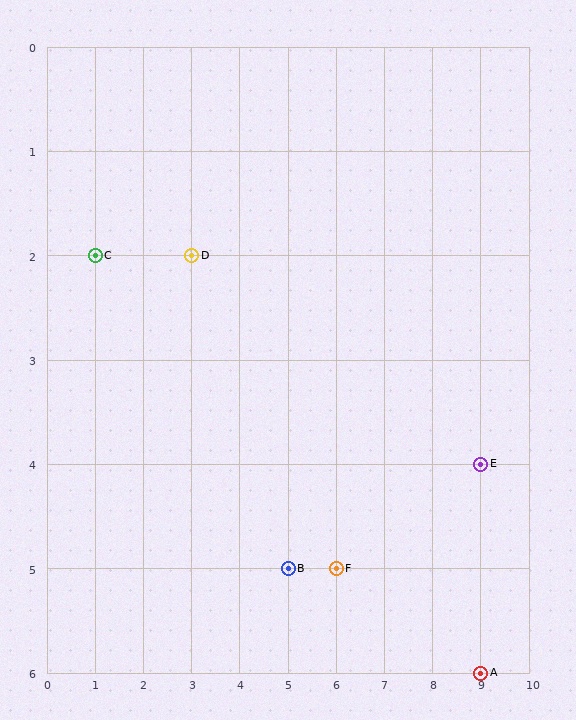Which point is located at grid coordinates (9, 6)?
Point A is at (9, 6).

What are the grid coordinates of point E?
Point E is at grid coordinates (9, 4).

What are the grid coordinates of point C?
Point C is at grid coordinates (1, 2).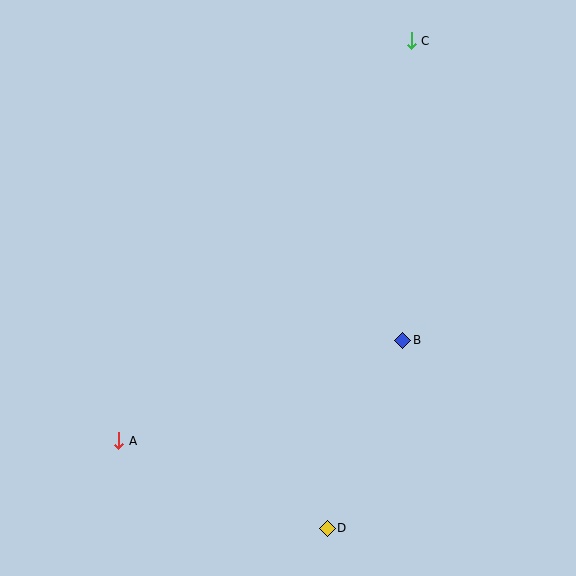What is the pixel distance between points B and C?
The distance between B and C is 299 pixels.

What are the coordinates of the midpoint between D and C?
The midpoint between D and C is at (369, 285).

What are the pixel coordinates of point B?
Point B is at (403, 340).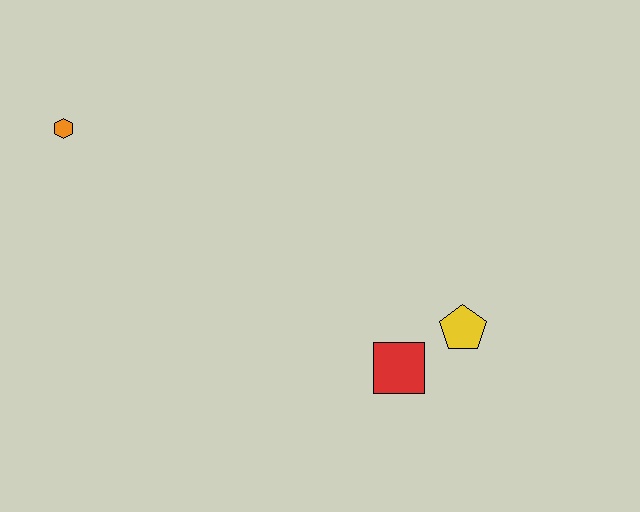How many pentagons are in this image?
There is 1 pentagon.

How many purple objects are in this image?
There are no purple objects.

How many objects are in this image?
There are 3 objects.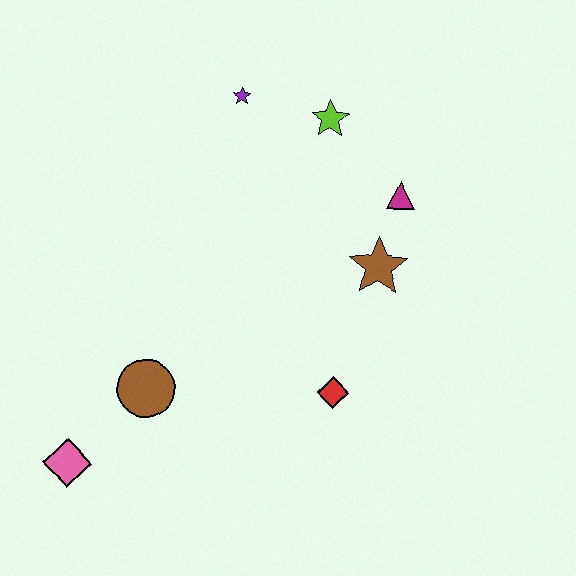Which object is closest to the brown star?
The magenta triangle is closest to the brown star.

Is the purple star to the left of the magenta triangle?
Yes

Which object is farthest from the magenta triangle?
The pink diamond is farthest from the magenta triangle.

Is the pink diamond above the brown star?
No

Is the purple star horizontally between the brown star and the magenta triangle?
No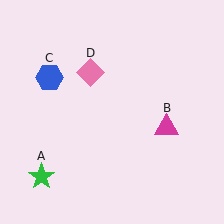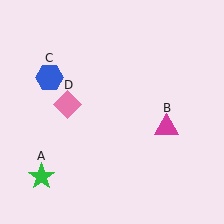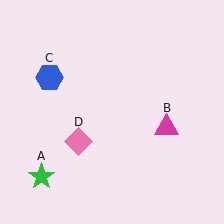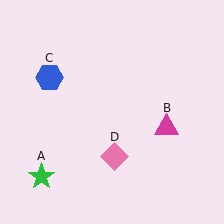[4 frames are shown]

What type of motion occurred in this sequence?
The pink diamond (object D) rotated counterclockwise around the center of the scene.